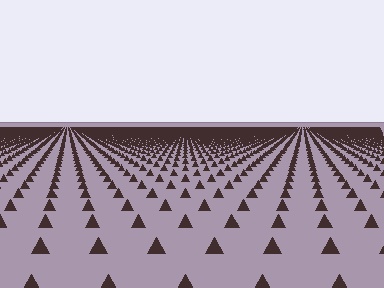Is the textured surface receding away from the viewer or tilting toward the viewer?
The surface is receding away from the viewer. Texture elements get smaller and denser toward the top.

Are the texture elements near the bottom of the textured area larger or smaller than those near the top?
Larger. Near the bottom, elements are closer to the viewer and appear at a bigger on-screen size.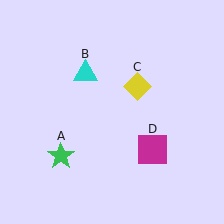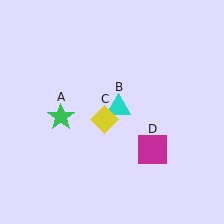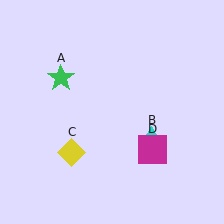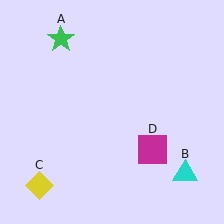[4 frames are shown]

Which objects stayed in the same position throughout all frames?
Magenta square (object D) remained stationary.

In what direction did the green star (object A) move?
The green star (object A) moved up.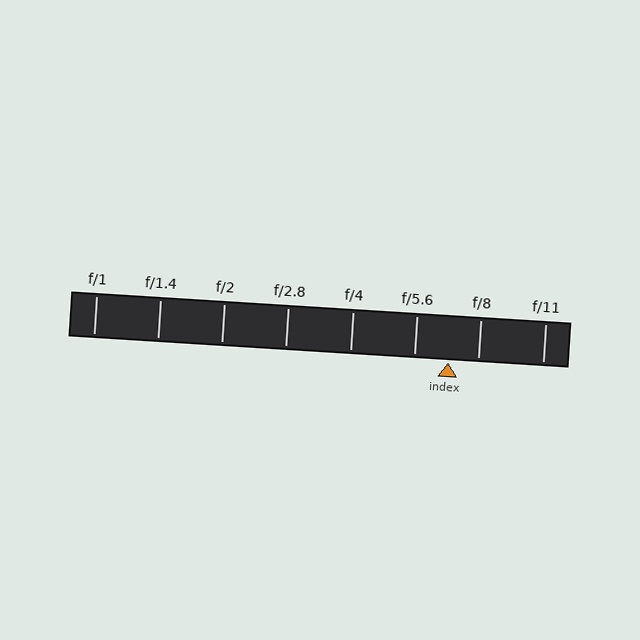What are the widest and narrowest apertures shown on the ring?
The widest aperture shown is f/1 and the narrowest is f/11.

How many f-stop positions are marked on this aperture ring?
There are 8 f-stop positions marked.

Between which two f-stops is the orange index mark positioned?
The index mark is between f/5.6 and f/8.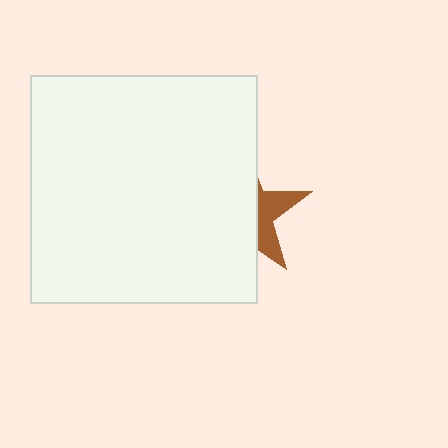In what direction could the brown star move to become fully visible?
The brown star could move right. That would shift it out from behind the white square entirely.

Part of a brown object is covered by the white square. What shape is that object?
It is a star.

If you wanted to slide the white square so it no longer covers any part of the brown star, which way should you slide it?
Slide it left — that is the most direct way to separate the two shapes.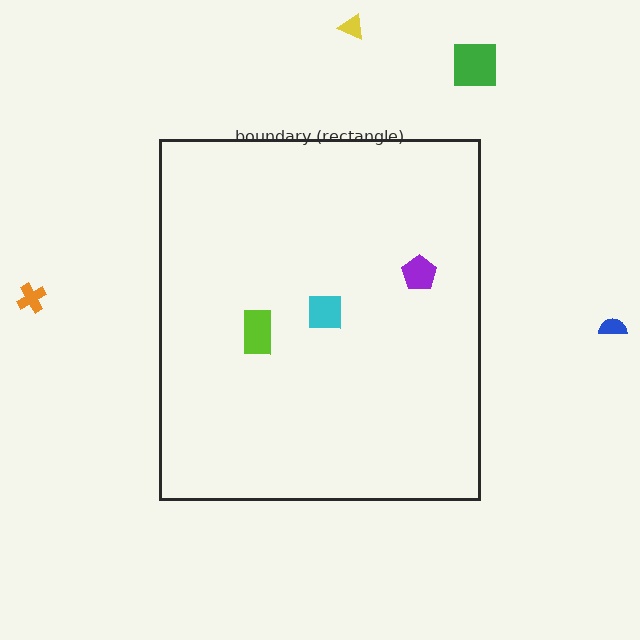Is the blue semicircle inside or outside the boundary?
Outside.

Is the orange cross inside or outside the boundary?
Outside.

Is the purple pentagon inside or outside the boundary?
Inside.